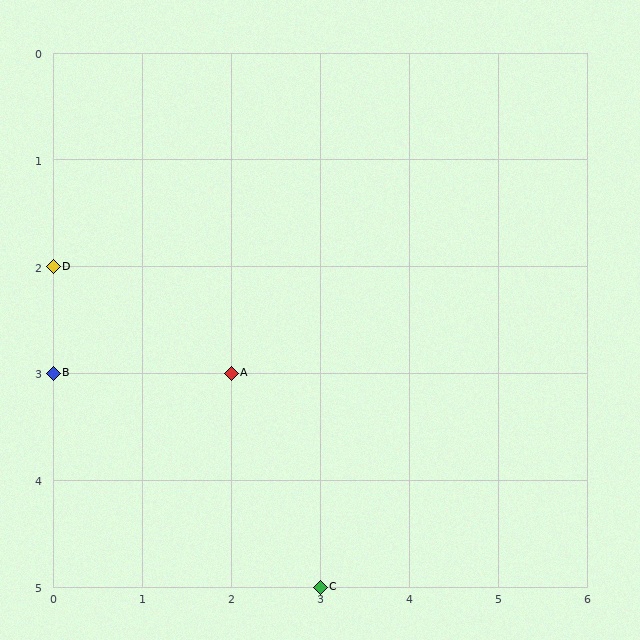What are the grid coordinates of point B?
Point B is at grid coordinates (0, 3).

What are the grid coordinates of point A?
Point A is at grid coordinates (2, 3).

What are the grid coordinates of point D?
Point D is at grid coordinates (0, 2).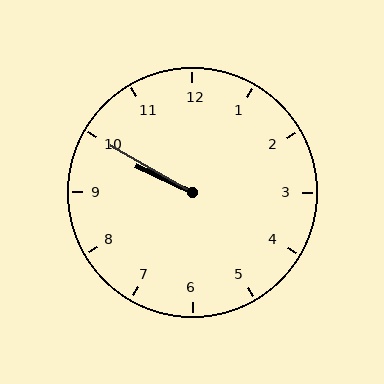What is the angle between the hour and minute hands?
Approximately 5 degrees.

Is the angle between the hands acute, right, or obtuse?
It is acute.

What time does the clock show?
9:50.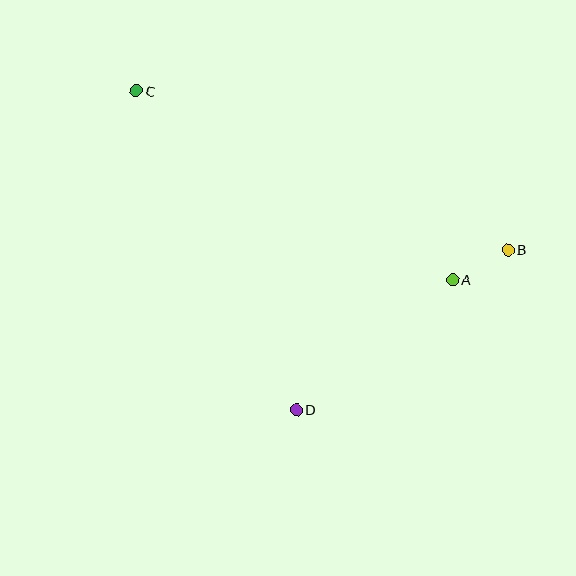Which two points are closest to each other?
Points A and B are closest to each other.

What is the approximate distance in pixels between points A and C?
The distance between A and C is approximately 369 pixels.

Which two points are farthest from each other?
Points B and C are farthest from each other.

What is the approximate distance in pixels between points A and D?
The distance between A and D is approximately 203 pixels.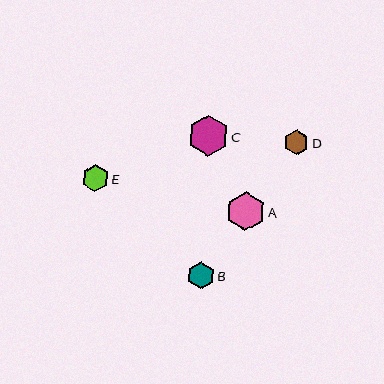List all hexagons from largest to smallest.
From largest to smallest: C, A, E, B, D.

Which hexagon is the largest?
Hexagon C is the largest with a size of approximately 41 pixels.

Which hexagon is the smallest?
Hexagon D is the smallest with a size of approximately 25 pixels.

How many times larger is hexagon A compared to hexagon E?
Hexagon A is approximately 1.4 times the size of hexagon E.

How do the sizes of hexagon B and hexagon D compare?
Hexagon B and hexagon D are approximately the same size.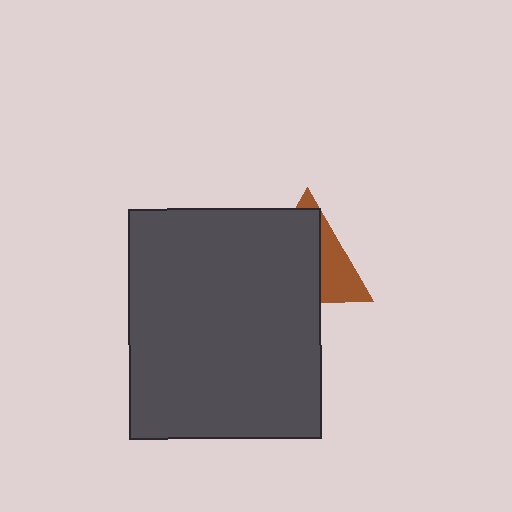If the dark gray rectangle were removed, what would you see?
You would see the complete brown triangle.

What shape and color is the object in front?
The object in front is a dark gray rectangle.